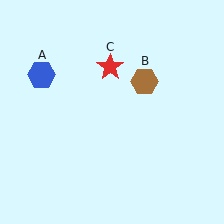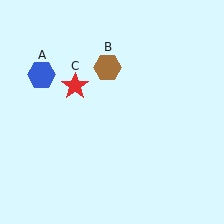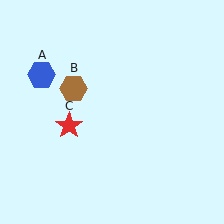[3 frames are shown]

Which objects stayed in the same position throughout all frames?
Blue hexagon (object A) remained stationary.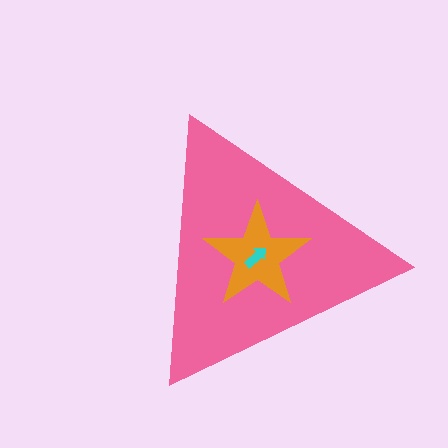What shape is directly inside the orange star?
The cyan arrow.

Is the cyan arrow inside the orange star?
Yes.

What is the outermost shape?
The pink triangle.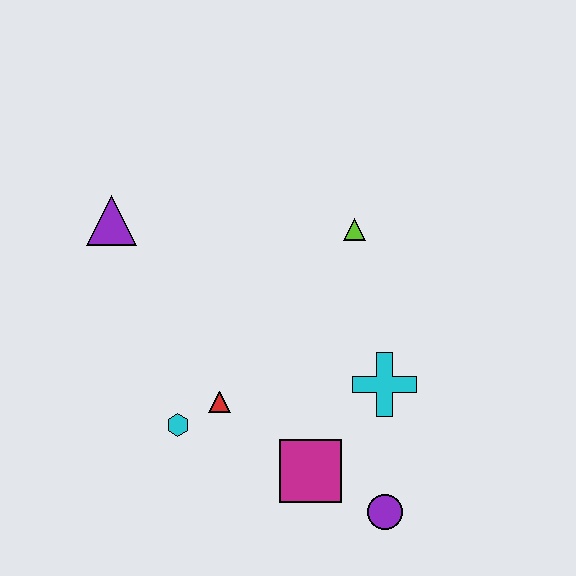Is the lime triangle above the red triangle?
Yes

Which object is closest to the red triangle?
The cyan hexagon is closest to the red triangle.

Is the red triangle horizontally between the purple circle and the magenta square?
No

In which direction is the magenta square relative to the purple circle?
The magenta square is to the left of the purple circle.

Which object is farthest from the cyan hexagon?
The lime triangle is farthest from the cyan hexagon.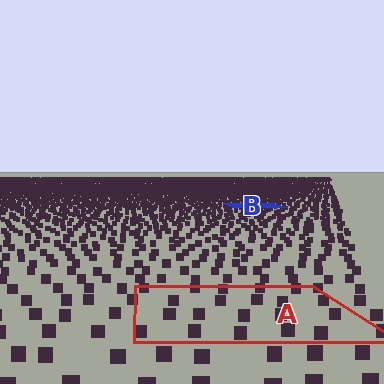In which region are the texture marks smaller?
The texture marks are smaller in region B, because it is farther away.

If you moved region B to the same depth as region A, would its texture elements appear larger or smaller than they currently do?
They would appear larger. At a closer depth, the same texture elements are projected at a bigger on-screen size.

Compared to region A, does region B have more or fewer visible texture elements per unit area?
Region B has more texture elements per unit area — they are packed more densely because it is farther away.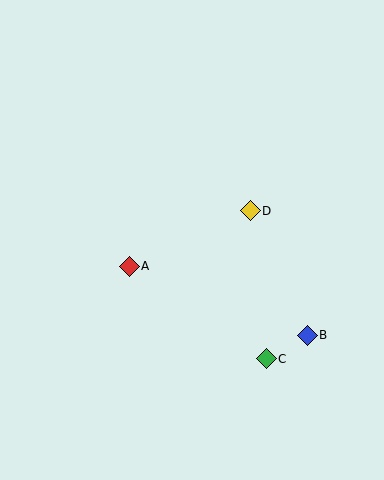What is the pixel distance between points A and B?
The distance between A and B is 191 pixels.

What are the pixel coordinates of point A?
Point A is at (129, 266).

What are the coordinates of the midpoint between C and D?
The midpoint between C and D is at (258, 285).